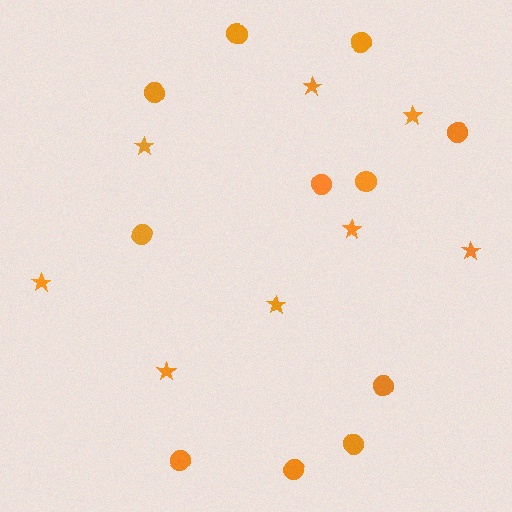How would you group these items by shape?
There are 2 groups: one group of circles (11) and one group of stars (8).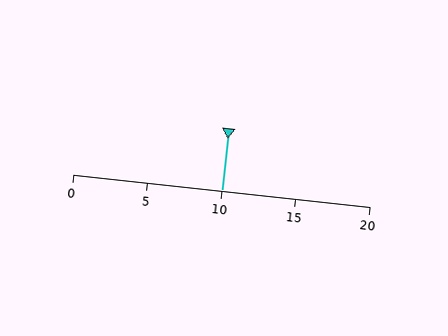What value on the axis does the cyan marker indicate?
The marker indicates approximately 10.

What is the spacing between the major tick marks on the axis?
The major ticks are spaced 5 apart.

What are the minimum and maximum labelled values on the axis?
The axis runs from 0 to 20.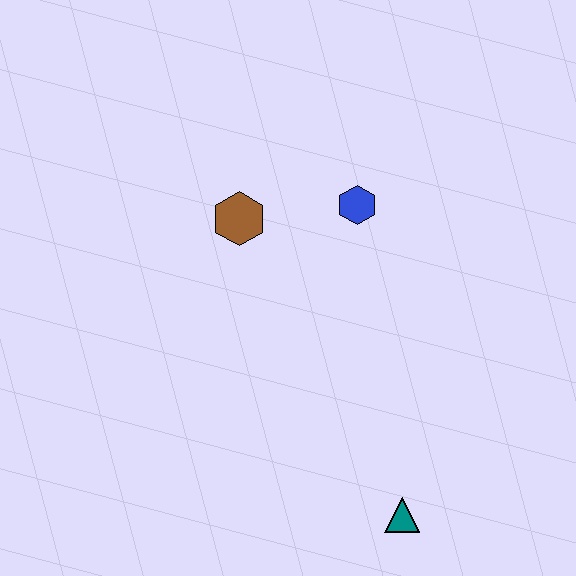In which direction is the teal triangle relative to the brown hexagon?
The teal triangle is below the brown hexagon.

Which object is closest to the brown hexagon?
The blue hexagon is closest to the brown hexagon.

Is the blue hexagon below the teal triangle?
No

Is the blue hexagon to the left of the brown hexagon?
No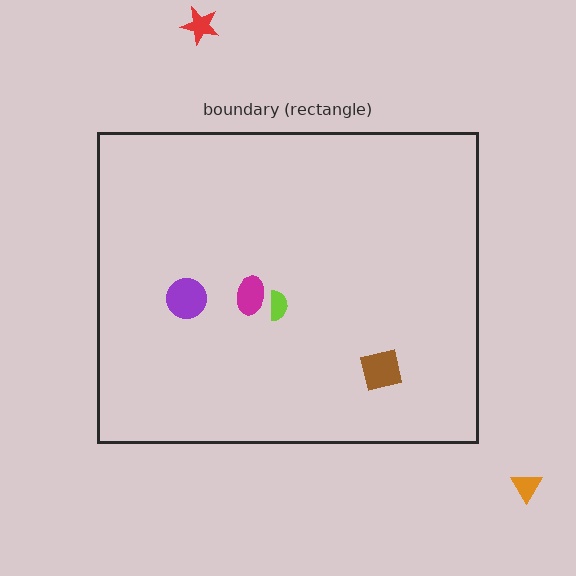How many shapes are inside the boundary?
4 inside, 2 outside.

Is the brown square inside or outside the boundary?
Inside.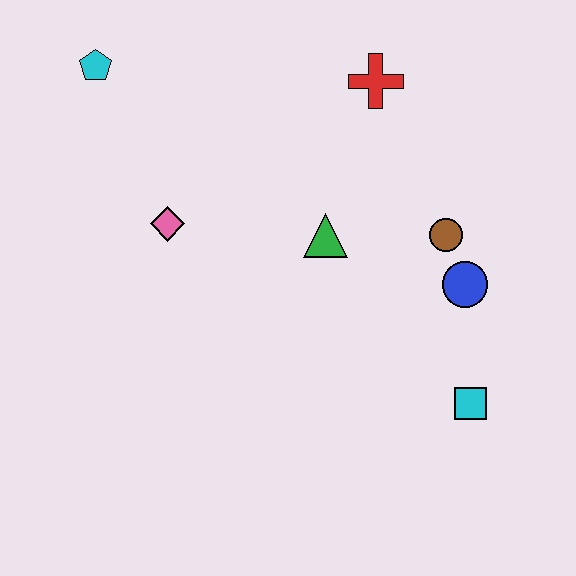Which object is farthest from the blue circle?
The cyan pentagon is farthest from the blue circle.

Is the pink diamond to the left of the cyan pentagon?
No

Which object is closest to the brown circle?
The blue circle is closest to the brown circle.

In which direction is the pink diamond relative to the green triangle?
The pink diamond is to the left of the green triangle.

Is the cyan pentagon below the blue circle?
No